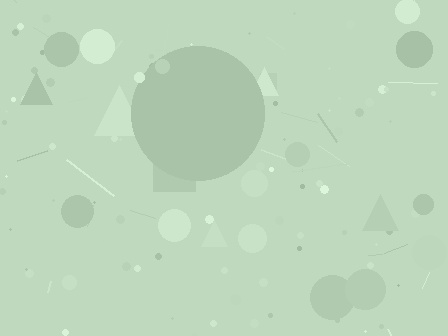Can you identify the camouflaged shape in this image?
The camouflaged shape is a circle.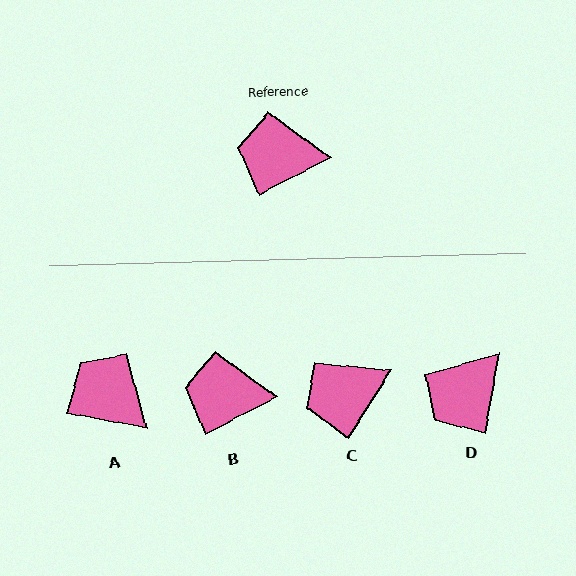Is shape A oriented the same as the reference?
No, it is off by about 39 degrees.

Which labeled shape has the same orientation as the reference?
B.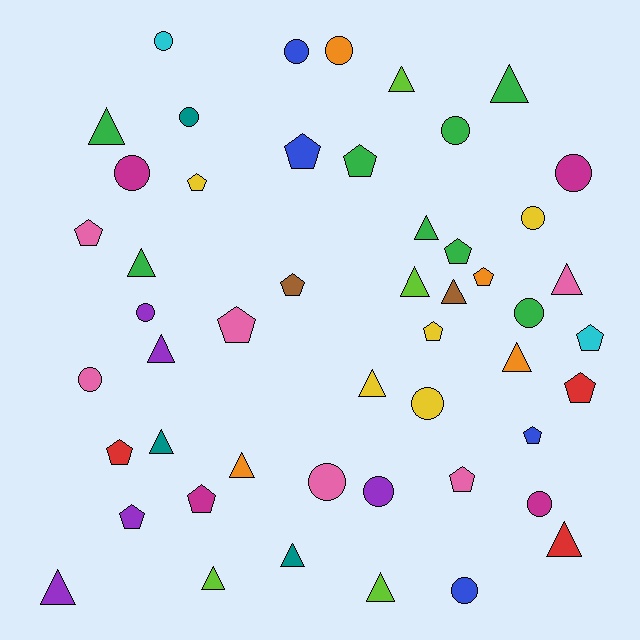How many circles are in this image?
There are 16 circles.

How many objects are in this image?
There are 50 objects.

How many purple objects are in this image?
There are 5 purple objects.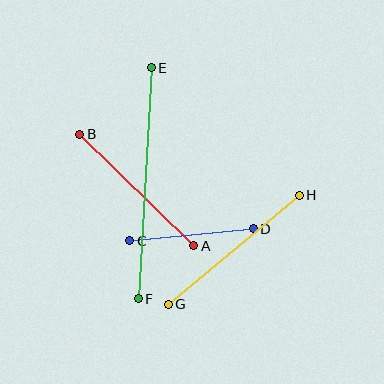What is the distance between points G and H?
The distance is approximately 170 pixels.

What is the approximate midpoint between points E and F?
The midpoint is at approximately (145, 183) pixels.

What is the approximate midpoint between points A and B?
The midpoint is at approximately (137, 190) pixels.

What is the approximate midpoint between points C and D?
The midpoint is at approximately (191, 235) pixels.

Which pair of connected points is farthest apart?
Points E and F are farthest apart.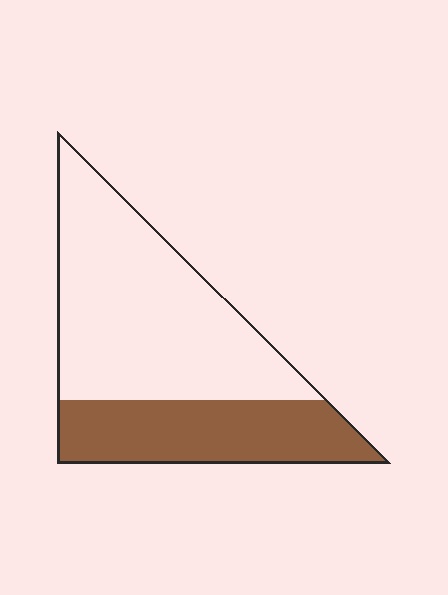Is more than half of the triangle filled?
No.